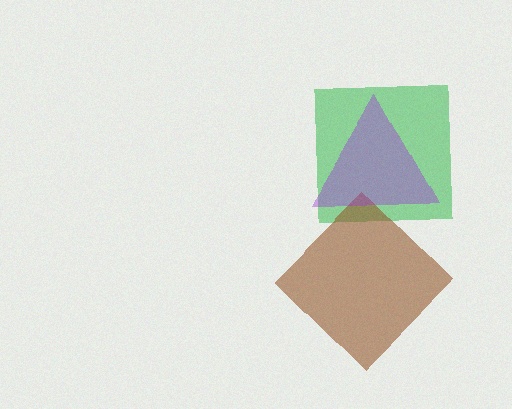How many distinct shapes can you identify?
There are 3 distinct shapes: a green square, a brown diamond, a purple triangle.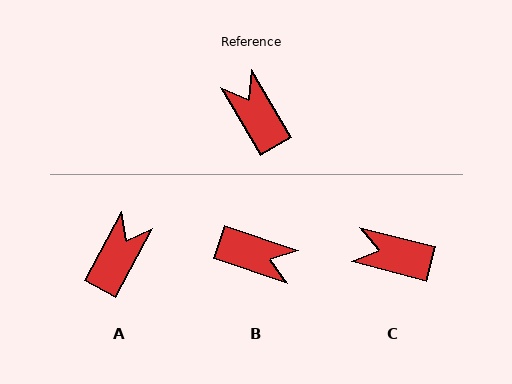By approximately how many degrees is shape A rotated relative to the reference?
Approximately 59 degrees clockwise.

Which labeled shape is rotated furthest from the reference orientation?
B, about 139 degrees away.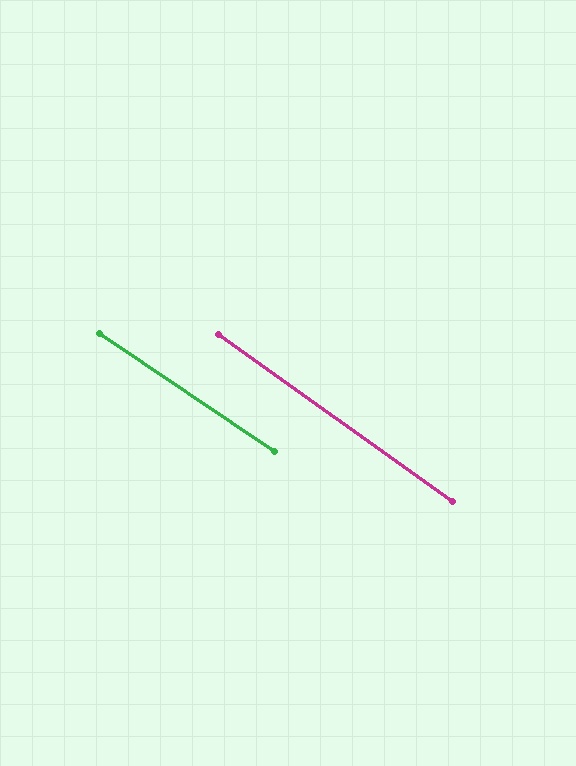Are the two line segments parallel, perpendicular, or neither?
Parallel — their directions differ by only 1.5°.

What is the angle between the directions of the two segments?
Approximately 1 degree.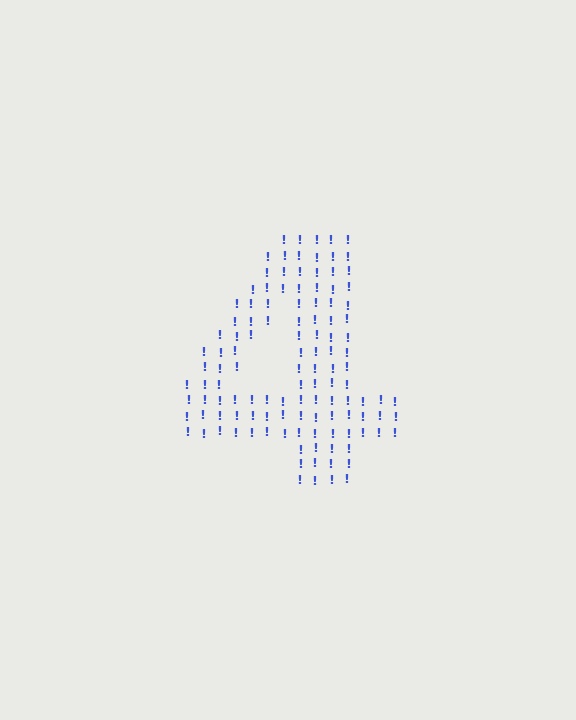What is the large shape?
The large shape is the digit 4.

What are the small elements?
The small elements are exclamation marks.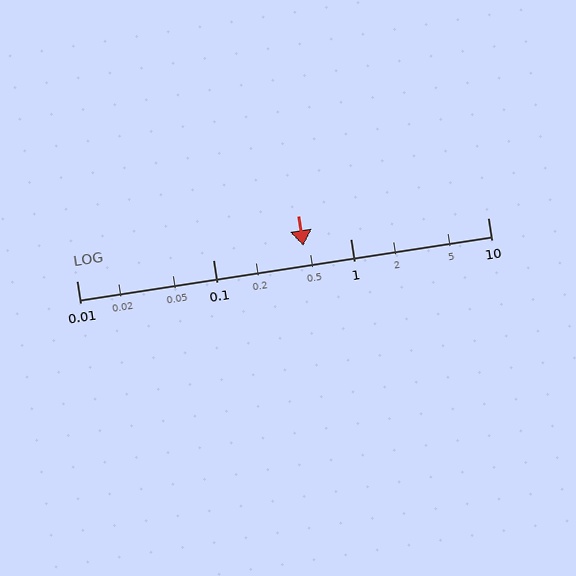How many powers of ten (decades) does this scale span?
The scale spans 3 decades, from 0.01 to 10.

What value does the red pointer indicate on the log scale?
The pointer indicates approximately 0.45.